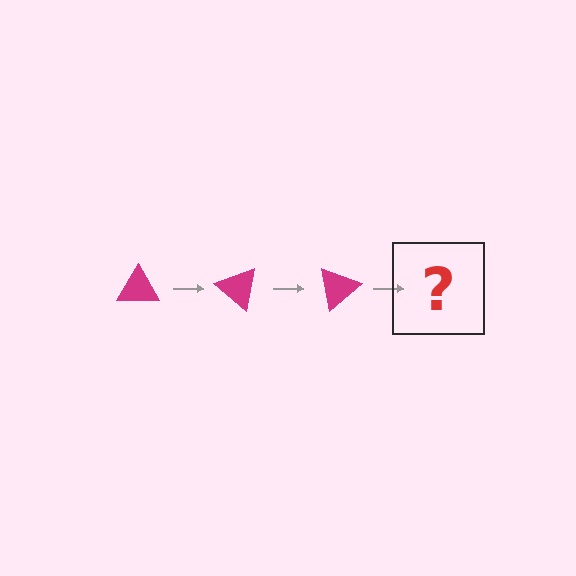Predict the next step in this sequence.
The next step is a magenta triangle rotated 120 degrees.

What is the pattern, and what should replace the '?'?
The pattern is that the triangle rotates 40 degrees each step. The '?' should be a magenta triangle rotated 120 degrees.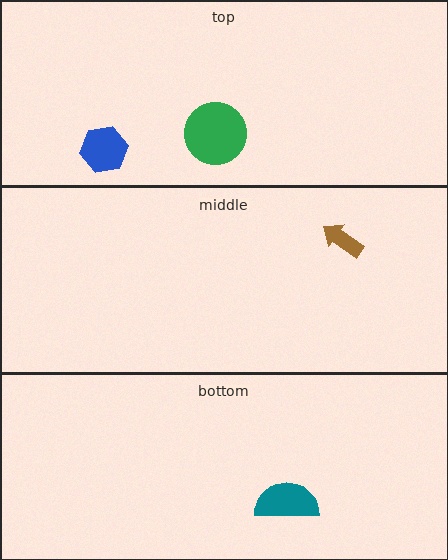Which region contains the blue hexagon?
The top region.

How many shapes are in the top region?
2.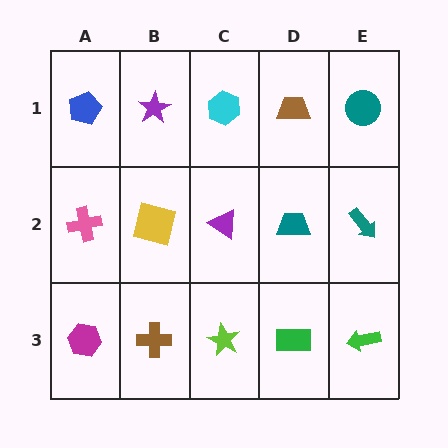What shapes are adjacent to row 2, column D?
A brown trapezoid (row 1, column D), a green rectangle (row 3, column D), a purple triangle (row 2, column C), a teal arrow (row 2, column E).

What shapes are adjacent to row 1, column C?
A purple triangle (row 2, column C), a purple star (row 1, column B), a brown trapezoid (row 1, column D).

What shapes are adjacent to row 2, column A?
A blue pentagon (row 1, column A), a magenta hexagon (row 3, column A), a yellow square (row 2, column B).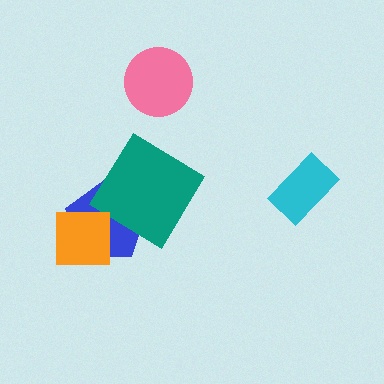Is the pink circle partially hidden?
No, no other shape covers it.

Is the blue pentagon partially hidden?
Yes, it is partially covered by another shape.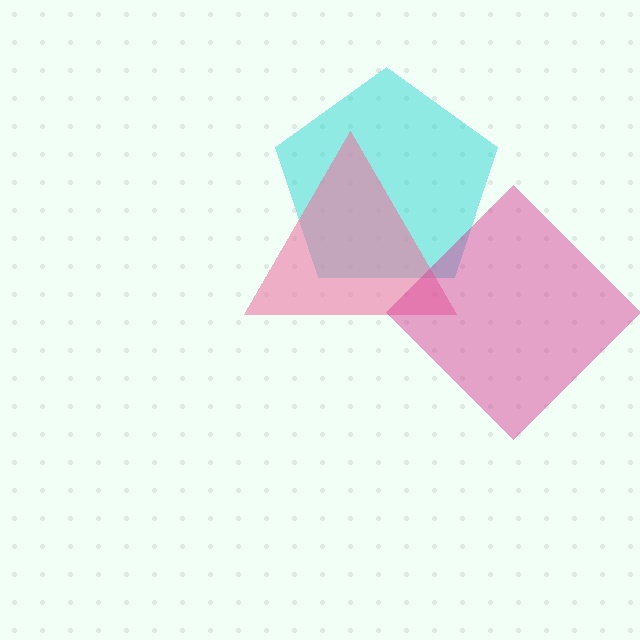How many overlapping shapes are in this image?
There are 3 overlapping shapes in the image.